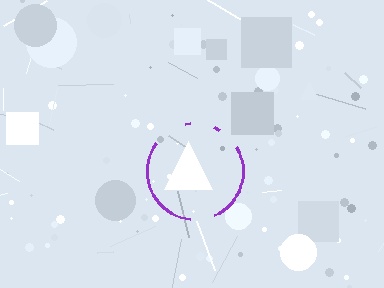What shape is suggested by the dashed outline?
The dashed outline suggests a circle.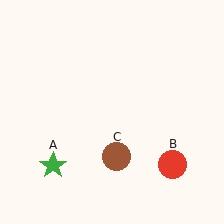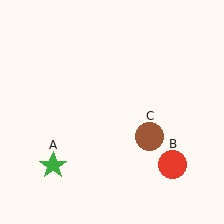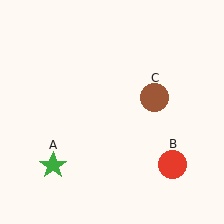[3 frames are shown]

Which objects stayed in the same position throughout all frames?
Green star (object A) and red circle (object B) remained stationary.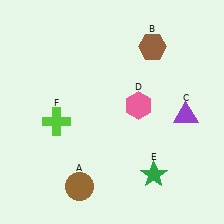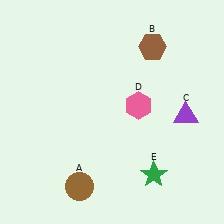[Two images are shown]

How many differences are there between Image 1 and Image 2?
There is 1 difference between the two images.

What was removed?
The lime cross (F) was removed in Image 2.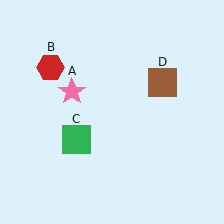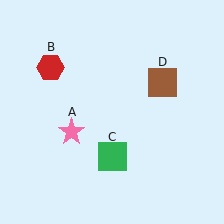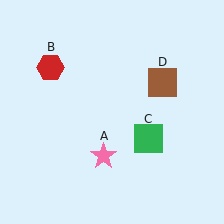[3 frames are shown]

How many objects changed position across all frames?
2 objects changed position: pink star (object A), green square (object C).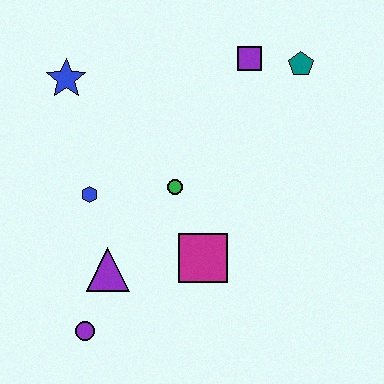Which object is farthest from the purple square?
The purple circle is farthest from the purple square.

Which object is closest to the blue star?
The blue hexagon is closest to the blue star.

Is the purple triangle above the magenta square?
No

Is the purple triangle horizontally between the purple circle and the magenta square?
Yes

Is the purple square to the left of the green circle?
No